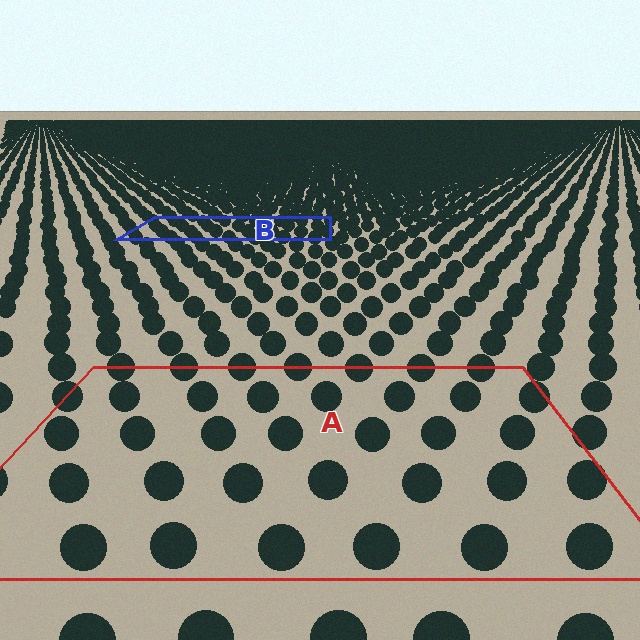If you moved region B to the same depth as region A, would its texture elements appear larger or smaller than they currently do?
They would appear larger. At a closer depth, the same texture elements are projected at a bigger on-screen size.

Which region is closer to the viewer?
Region A is closer. The texture elements there are larger and more spread out.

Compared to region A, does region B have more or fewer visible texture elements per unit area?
Region B has more texture elements per unit area — they are packed more densely because it is farther away.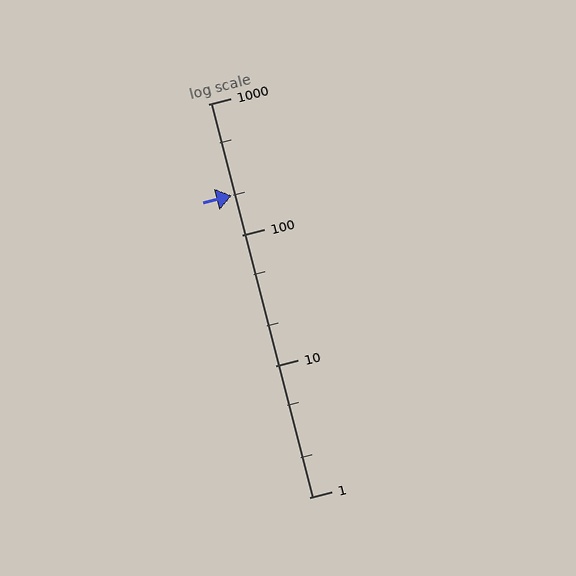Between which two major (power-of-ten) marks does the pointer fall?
The pointer is between 100 and 1000.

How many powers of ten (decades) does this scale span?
The scale spans 3 decades, from 1 to 1000.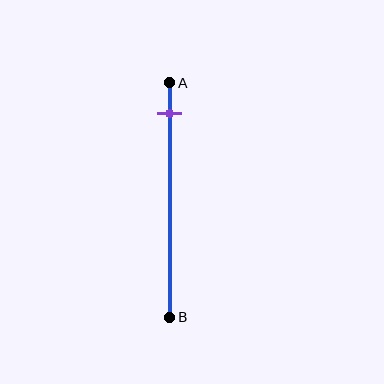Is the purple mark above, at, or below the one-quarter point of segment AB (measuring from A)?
The purple mark is above the one-quarter point of segment AB.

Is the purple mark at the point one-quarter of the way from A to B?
No, the mark is at about 15% from A, not at the 25% one-quarter point.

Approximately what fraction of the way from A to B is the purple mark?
The purple mark is approximately 15% of the way from A to B.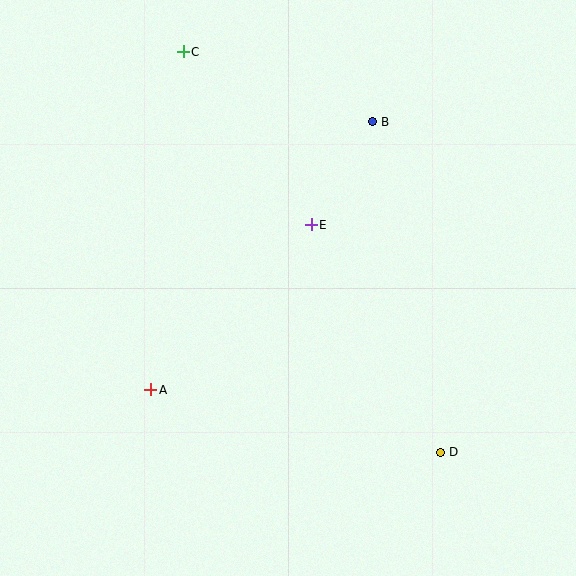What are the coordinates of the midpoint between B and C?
The midpoint between B and C is at (278, 87).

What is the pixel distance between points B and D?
The distance between B and D is 337 pixels.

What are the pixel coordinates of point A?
Point A is at (151, 390).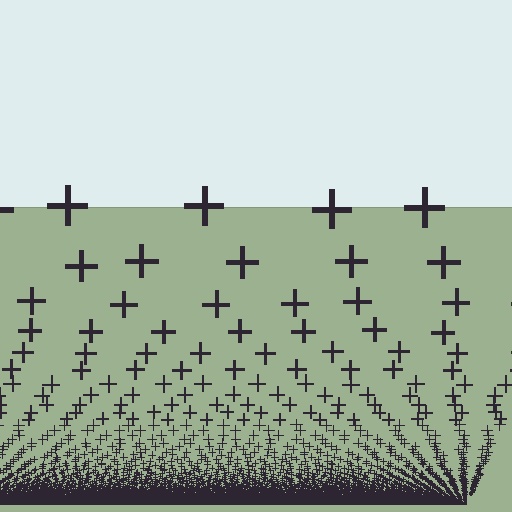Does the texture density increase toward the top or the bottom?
Density increases toward the bottom.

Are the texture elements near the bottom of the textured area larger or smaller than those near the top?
Smaller. The gradient is inverted — elements near the bottom are smaller and denser.